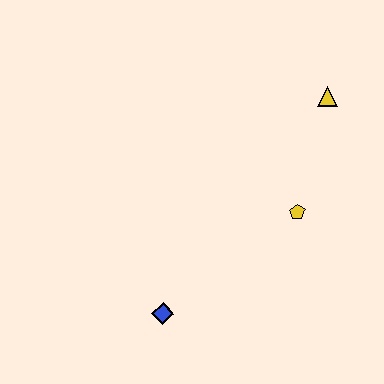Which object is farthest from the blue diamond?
The yellow triangle is farthest from the blue diamond.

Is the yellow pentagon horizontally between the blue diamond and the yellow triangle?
Yes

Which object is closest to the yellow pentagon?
The yellow triangle is closest to the yellow pentagon.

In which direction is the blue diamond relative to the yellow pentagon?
The blue diamond is to the left of the yellow pentagon.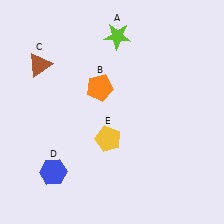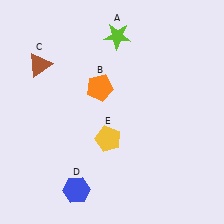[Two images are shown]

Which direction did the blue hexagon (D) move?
The blue hexagon (D) moved right.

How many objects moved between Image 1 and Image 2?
1 object moved between the two images.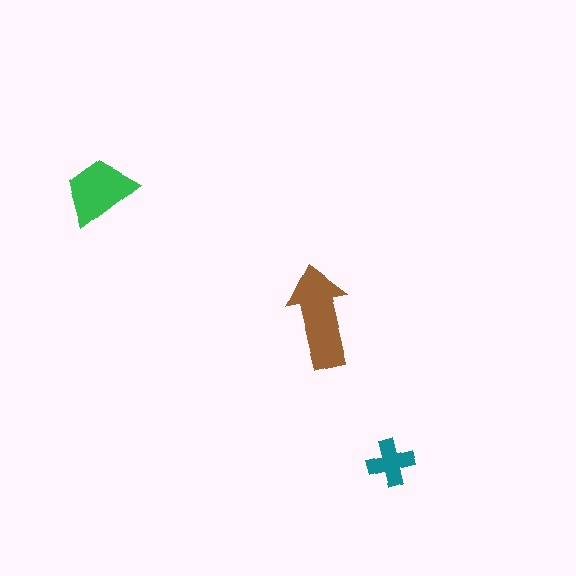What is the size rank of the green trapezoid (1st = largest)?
2nd.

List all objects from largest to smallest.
The brown arrow, the green trapezoid, the teal cross.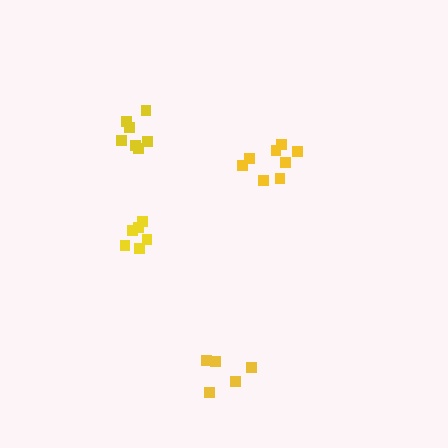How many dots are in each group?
Group 1: 5 dots, Group 2: 6 dots, Group 3: 8 dots, Group 4: 7 dots (26 total).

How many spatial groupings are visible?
There are 4 spatial groupings.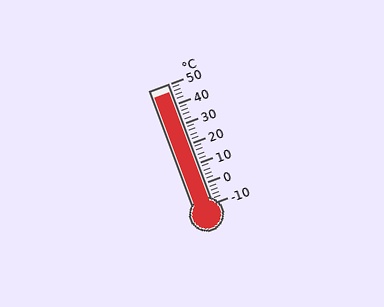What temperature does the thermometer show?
The thermometer shows approximately 46°C.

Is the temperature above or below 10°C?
The temperature is above 10°C.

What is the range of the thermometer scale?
The thermometer scale ranges from -10°C to 50°C.